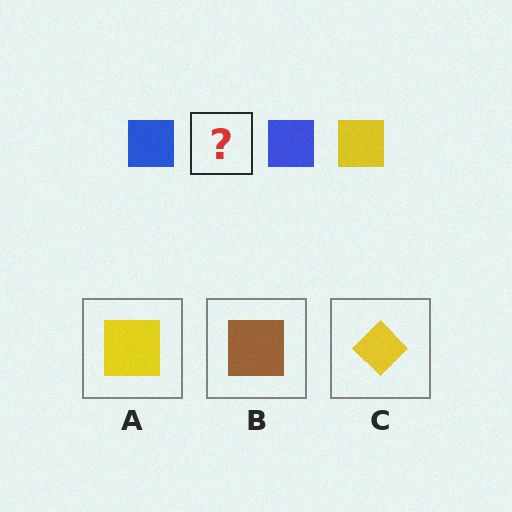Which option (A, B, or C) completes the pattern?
A.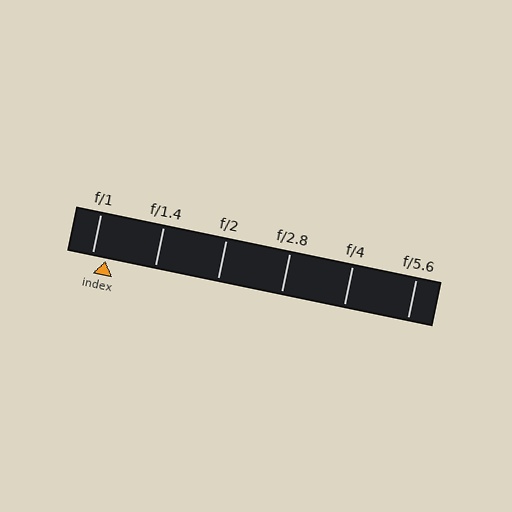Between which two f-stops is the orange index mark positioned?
The index mark is between f/1 and f/1.4.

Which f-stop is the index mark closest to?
The index mark is closest to f/1.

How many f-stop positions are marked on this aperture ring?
There are 6 f-stop positions marked.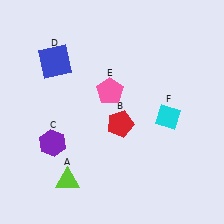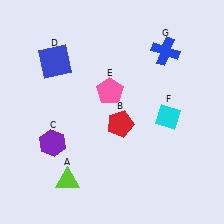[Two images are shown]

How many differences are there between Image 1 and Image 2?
There is 1 difference between the two images.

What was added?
A blue cross (G) was added in Image 2.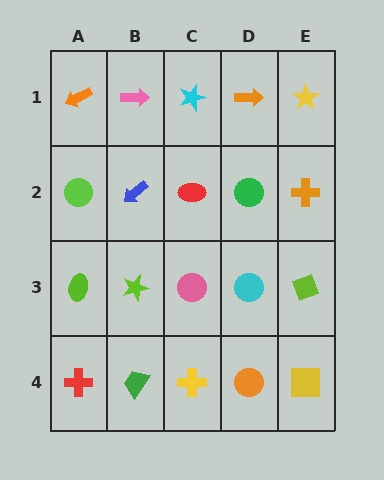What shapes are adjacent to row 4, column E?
A lime diamond (row 3, column E), an orange circle (row 4, column D).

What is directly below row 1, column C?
A red ellipse.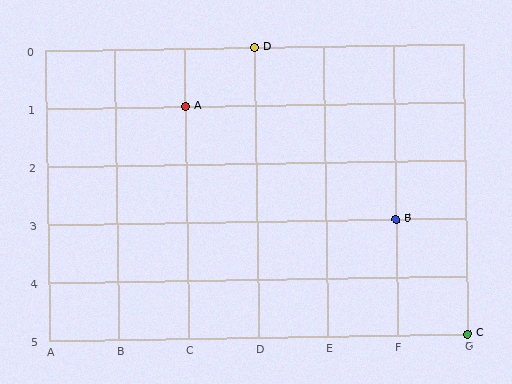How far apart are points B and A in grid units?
Points B and A are 3 columns and 2 rows apart (about 3.6 grid units diagonally).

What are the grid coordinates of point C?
Point C is at grid coordinates (G, 5).